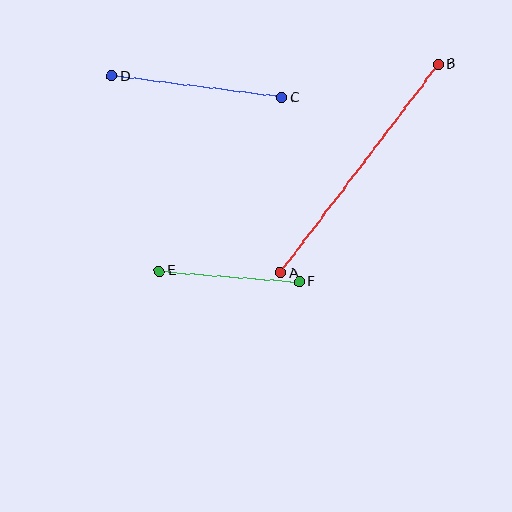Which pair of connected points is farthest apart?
Points A and B are farthest apart.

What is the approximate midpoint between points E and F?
The midpoint is at approximately (229, 276) pixels.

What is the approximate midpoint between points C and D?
The midpoint is at approximately (197, 87) pixels.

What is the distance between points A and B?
The distance is approximately 262 pixels.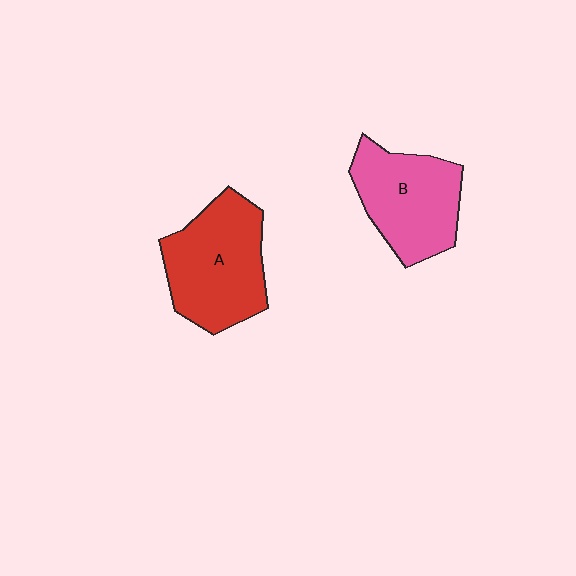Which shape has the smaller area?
Shape B (pink).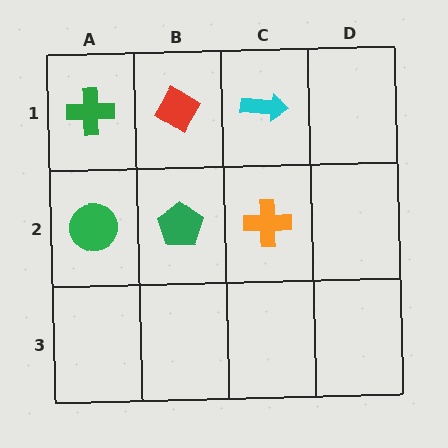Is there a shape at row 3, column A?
No, that cell is empty.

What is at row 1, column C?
A cyan arrow.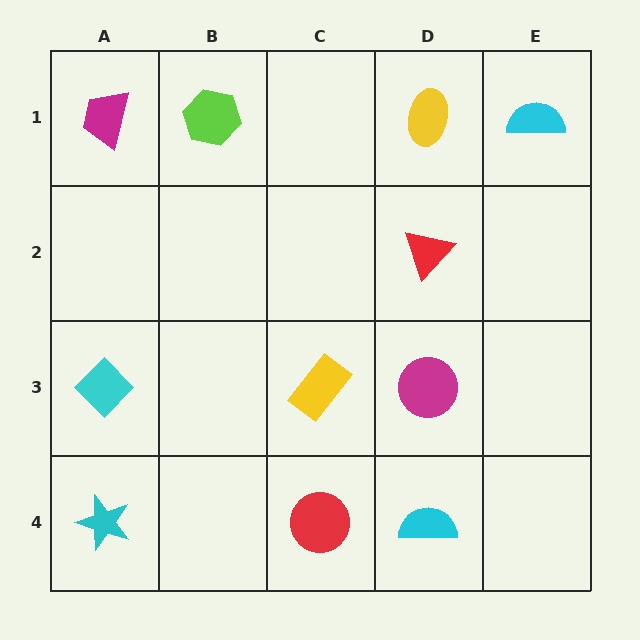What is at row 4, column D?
A cyan semicircle.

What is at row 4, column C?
A red circle.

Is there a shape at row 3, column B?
No, that cell is empty.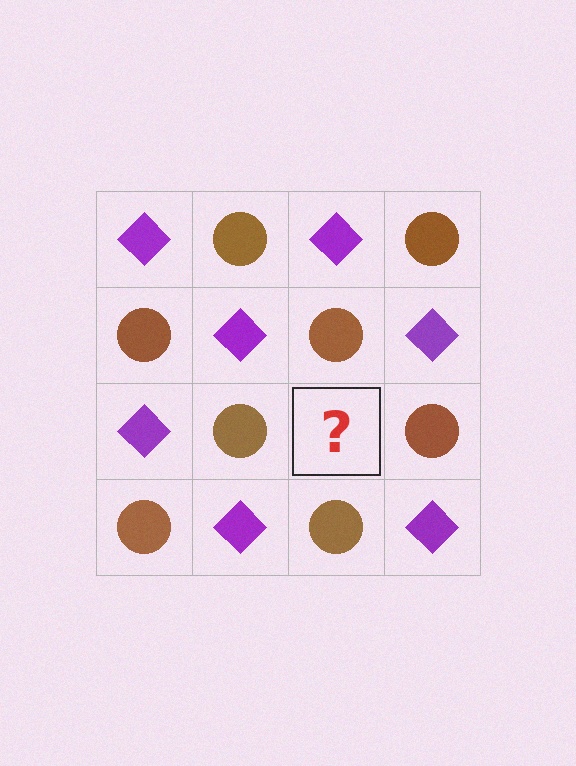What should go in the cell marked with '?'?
The missing cell should contain a purple diamond.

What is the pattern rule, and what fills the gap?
The rule is that it alternates purple diamond and brown circle in a checkerboard pattern. The gap should be filled with a purple diamond.